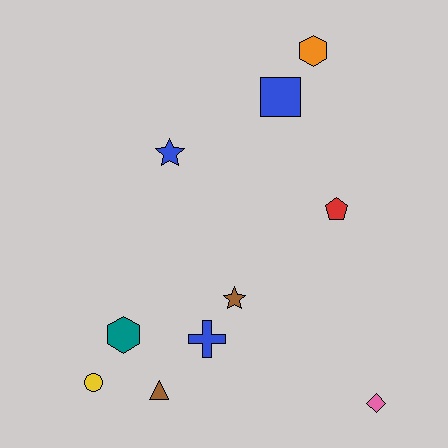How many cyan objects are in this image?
There are no cyan objects.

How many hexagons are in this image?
There are 2 hexagons.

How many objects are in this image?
There are 10 objects.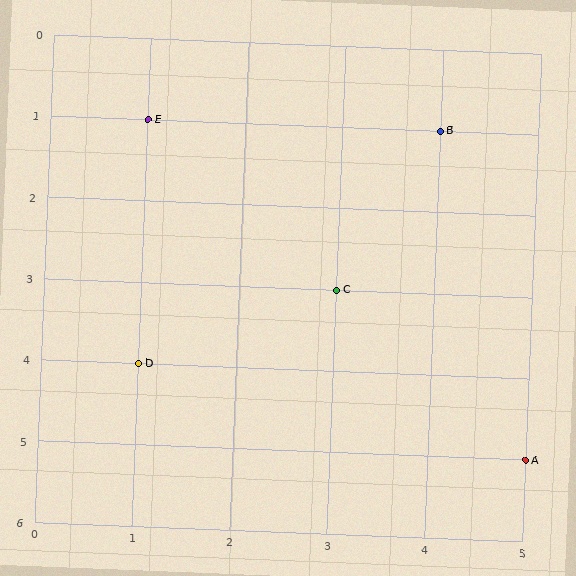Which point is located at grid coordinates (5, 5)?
Point A is at (5, 5).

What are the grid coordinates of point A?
Point A is at grid coordinates (5, 5).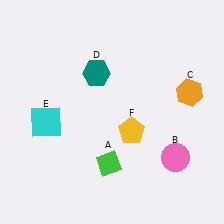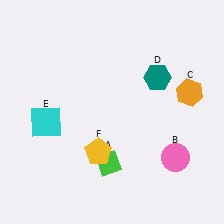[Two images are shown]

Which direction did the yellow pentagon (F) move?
The yellow pentagon (F) moved left.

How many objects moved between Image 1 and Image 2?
2 objects moved between the two images.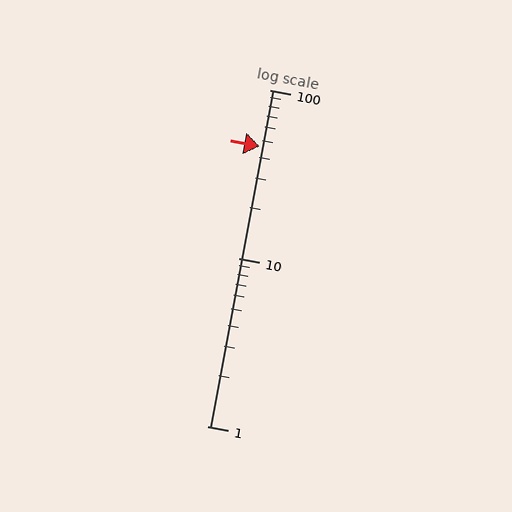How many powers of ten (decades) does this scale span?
The scale spans 2 decades, from 1 to 100.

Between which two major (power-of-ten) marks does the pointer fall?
The pointer is between 10 and 100.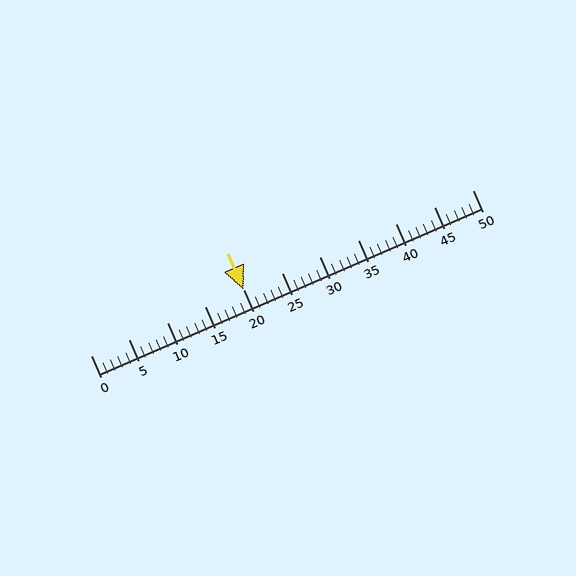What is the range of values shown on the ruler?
The ruler shows values from 0 to 50.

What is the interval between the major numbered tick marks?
The major tick marks are spaced 5 units apart.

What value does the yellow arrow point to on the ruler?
The yellow arrow points to approximately 20.